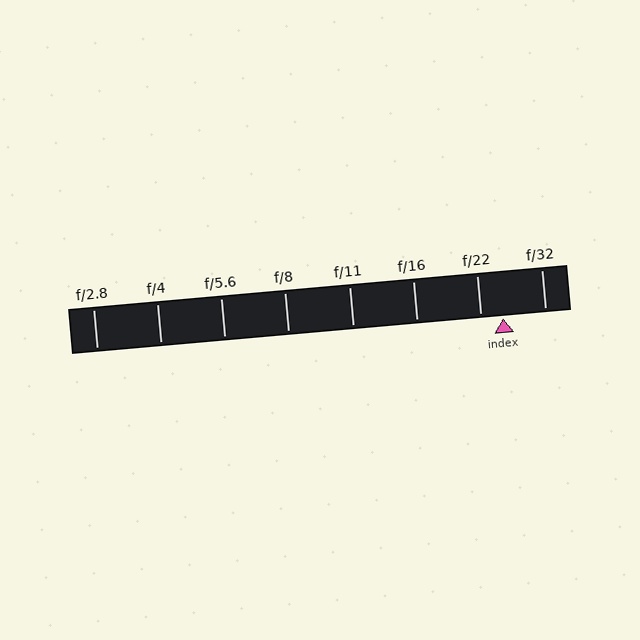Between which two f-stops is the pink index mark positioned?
The index mark is between f/22 and f/32.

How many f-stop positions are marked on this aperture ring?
There are 8 f-stop positions marked.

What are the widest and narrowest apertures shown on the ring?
The widest aperture shown is f/2.8 and the narrowest is f/32.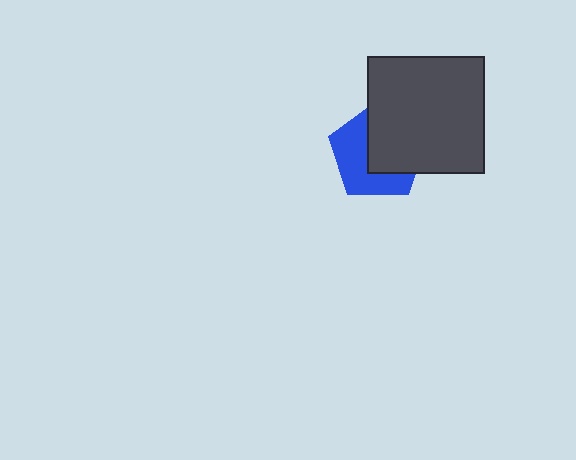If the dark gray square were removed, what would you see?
You would see the complete blue pentagon.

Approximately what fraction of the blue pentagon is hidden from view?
Roughly 50% of the blue pentagon is hidden behind the dark gray square.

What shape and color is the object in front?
The object in front is a dark gray square.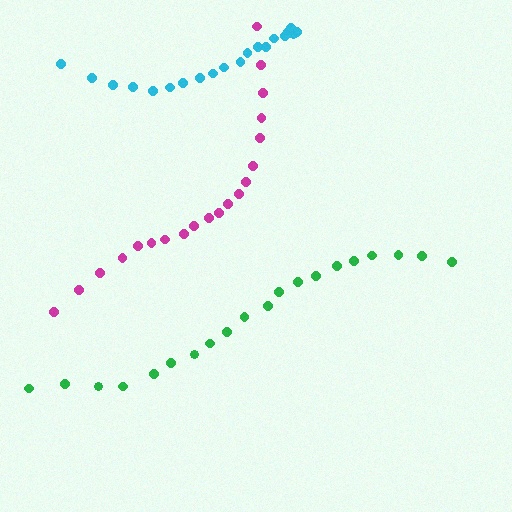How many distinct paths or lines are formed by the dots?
There are 3 distinct paths.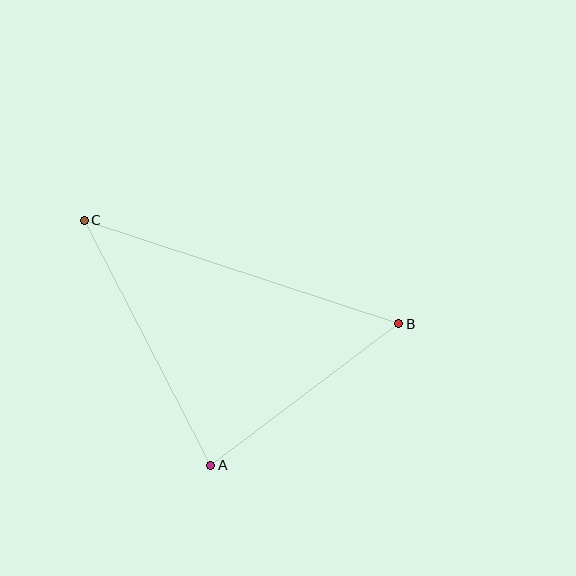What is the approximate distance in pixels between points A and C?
The distance between A and C is approximately 276 pixels.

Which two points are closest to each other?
Points A and B are closest to each other.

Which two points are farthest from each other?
Points B and C are farthest from each other.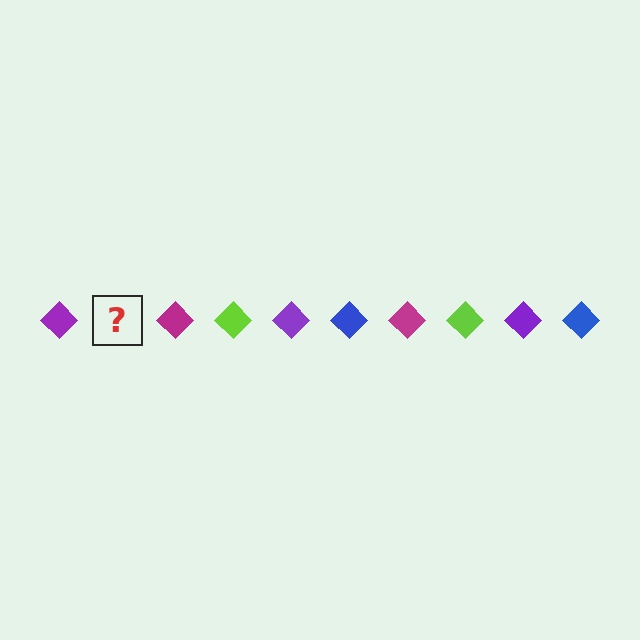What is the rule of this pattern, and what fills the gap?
The rule is that the pattern cycles through purple, blue, magenta, lime diamonds. The gap should be filled with a blue diamond.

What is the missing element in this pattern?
The missing element is a blue diamond.